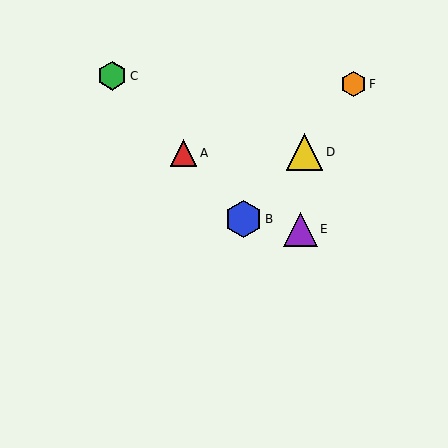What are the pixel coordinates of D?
Object D is at (304, 152).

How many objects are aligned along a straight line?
3 objects (A, B, C) are aligned along a straight line.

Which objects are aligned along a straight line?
Objects A, B, C are aligned along a straight line.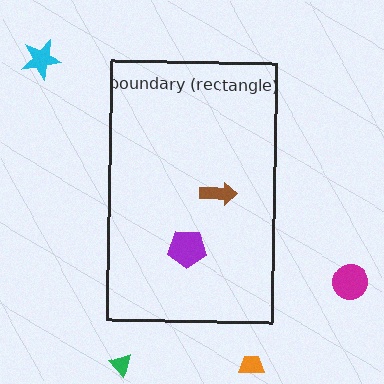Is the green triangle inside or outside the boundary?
Outside.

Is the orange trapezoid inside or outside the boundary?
Outside.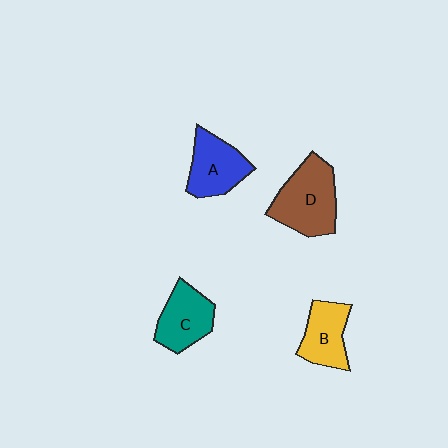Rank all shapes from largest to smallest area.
From largest to smallest: D (brown), A (blue), C (teal), B (yellow).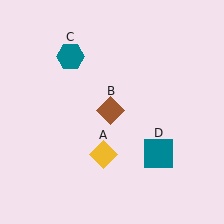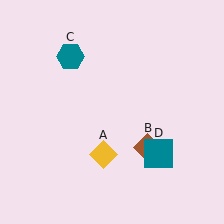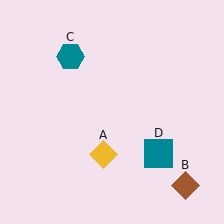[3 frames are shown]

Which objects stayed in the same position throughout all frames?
Yellow diamond (object A) and teal hexagon (object C) and teal square (object D) remained stationary.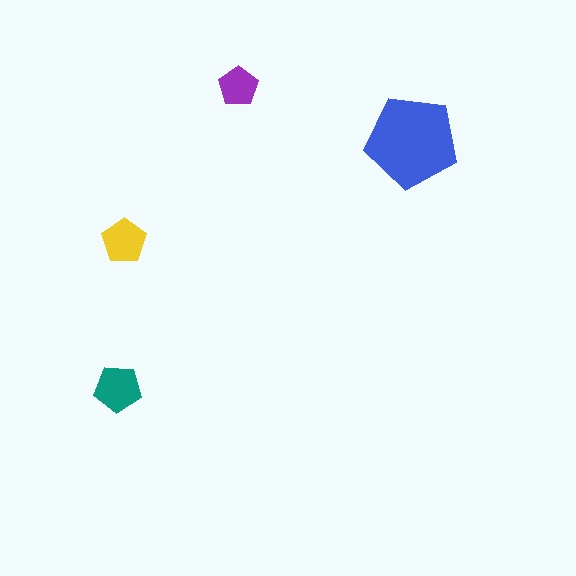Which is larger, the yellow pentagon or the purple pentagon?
The yellow one.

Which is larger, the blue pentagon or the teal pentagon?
The blue one.